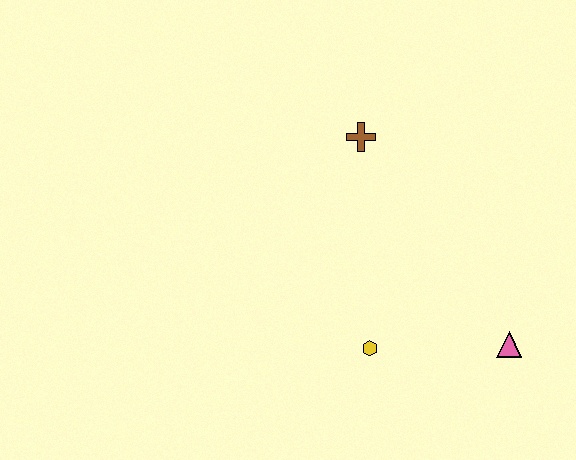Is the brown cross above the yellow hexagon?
Yes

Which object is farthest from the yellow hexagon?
The brown cross is farthest from the yellow hexagon.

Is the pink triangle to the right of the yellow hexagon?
Yes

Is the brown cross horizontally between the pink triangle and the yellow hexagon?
No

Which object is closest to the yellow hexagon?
The pink triangle is closest to the yellow hexagon.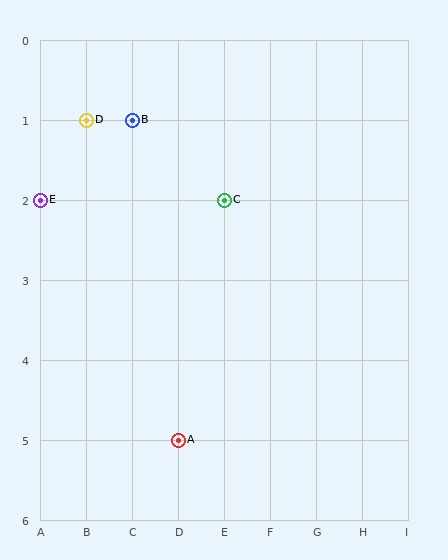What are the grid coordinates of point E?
Point E is at grid coordinates (A, 2).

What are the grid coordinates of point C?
Point C is at grid coordinates (E, 2).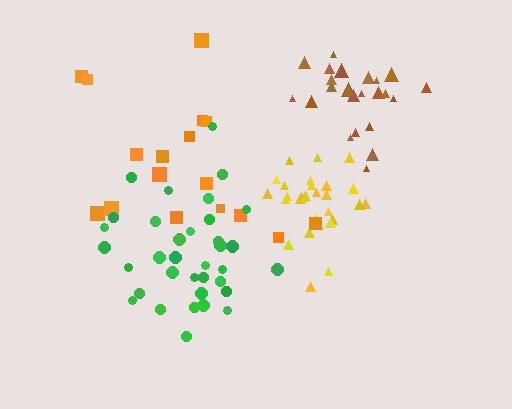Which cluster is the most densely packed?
Yellow.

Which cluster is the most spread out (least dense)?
Orange.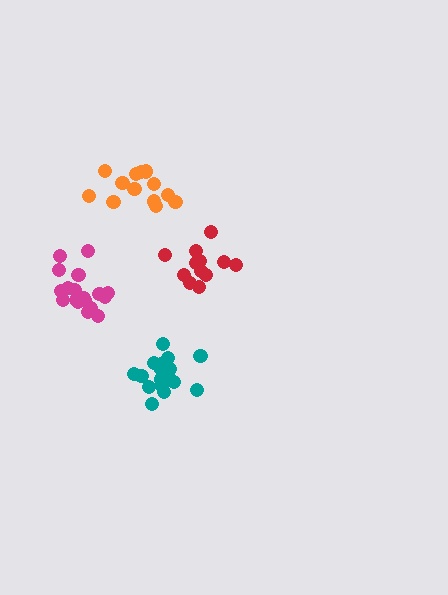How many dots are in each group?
Group 1: 18 dots, Group 2: 13 dots, Group 3: 18 dots, Group 4: 13 dots (62 total).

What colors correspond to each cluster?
The clusters are colored: magenta, orange, teal, red.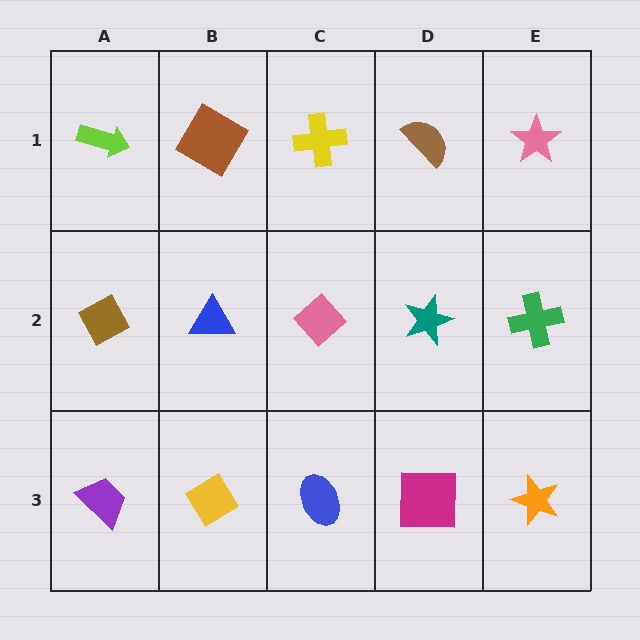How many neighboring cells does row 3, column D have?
3.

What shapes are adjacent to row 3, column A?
A brown diamond (row 2, column A), a yellow diamond (row 3, column B).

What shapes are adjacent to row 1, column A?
A brown diamond (row 2, column A), a brown diamond (row 1, column B).